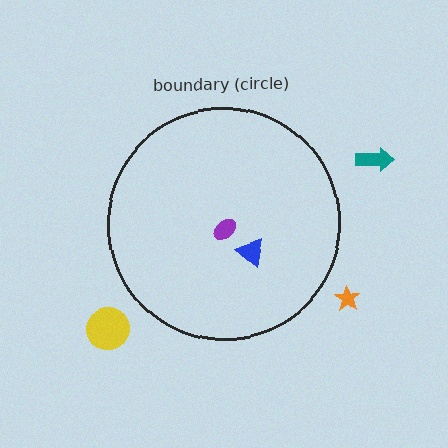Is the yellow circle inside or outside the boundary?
Outside.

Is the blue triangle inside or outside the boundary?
Inside.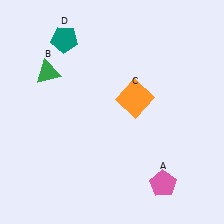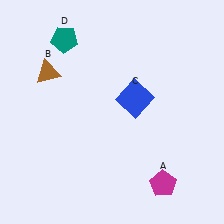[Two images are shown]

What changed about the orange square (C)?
In Image 1, C is orange. In Image 2, it changed to blue.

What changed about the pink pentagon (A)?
In Image 1, A is pink. In Image 2, it changed to magenta.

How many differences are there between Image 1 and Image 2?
There are 3 differences between the two images.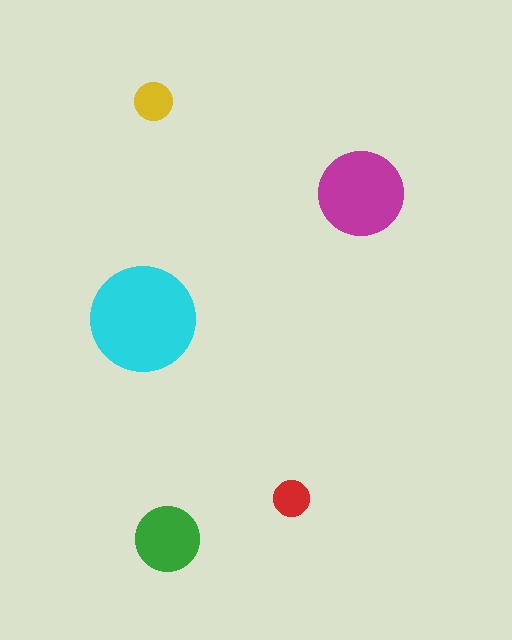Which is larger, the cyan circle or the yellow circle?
The cyan one.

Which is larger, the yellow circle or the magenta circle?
The magenta one.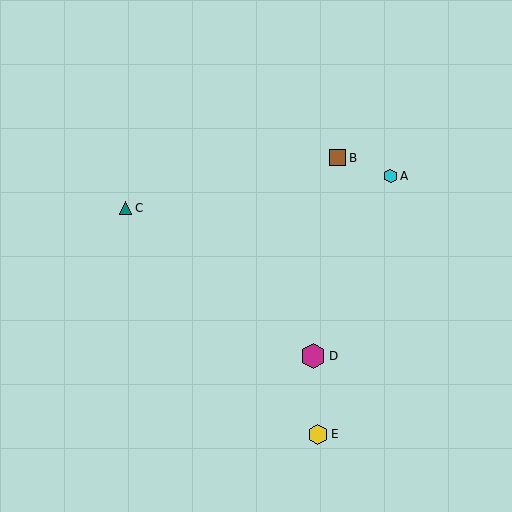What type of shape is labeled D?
Shape D is a magenta hexagon.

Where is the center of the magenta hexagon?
The center of the magenta hexagon is at (313, 356).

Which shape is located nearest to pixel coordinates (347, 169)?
The brown square (labeled B) at (337, 158) is nearest to that location.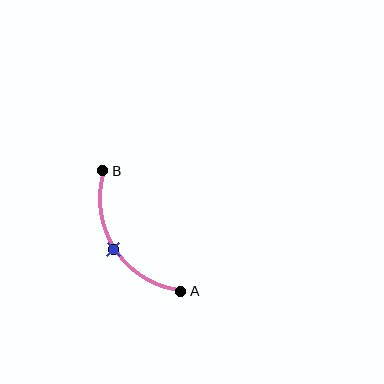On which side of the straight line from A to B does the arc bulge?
The arc bulges to the left of the straight line connecting A and B.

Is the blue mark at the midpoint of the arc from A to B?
Yes. The blue mark lies on the arc at equal arc-length from both A and B — it is the arc midpoint.